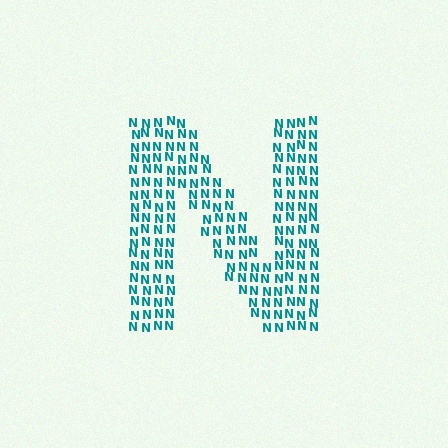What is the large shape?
The large shape is the letter N.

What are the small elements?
The small elements are letter N's.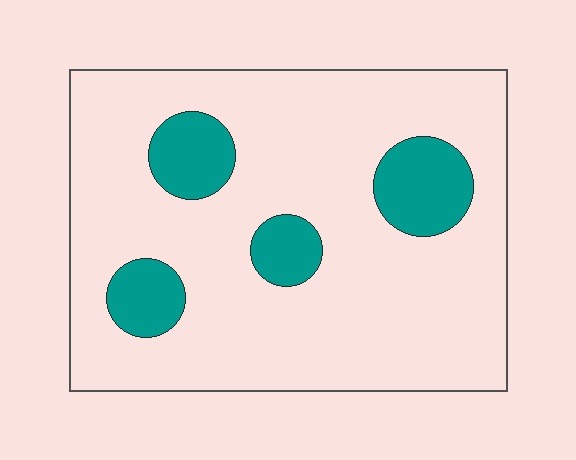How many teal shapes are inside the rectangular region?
4.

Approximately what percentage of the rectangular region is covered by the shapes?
Approximately 15%.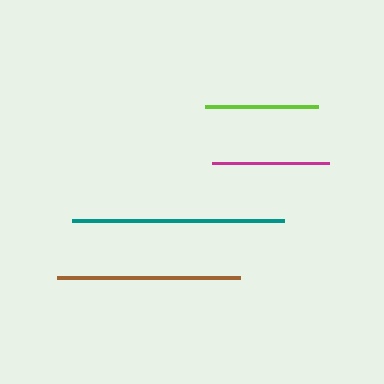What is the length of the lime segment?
The lime segment is approximately 112 pixels long.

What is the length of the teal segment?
The teal segment is approximately 212 pixels long.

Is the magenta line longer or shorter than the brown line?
The brown line is longer than the magenta line.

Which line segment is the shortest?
The lime line is the shortest at approximately 112 pixels.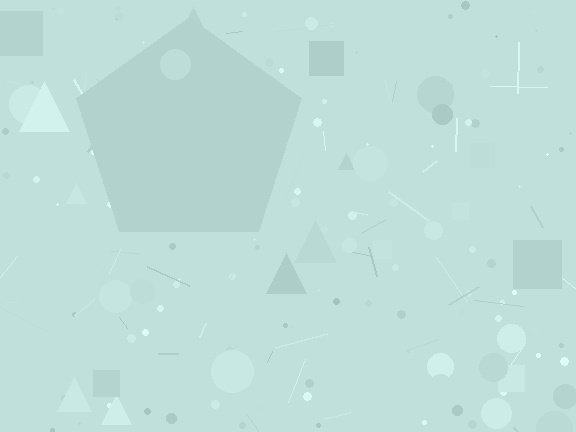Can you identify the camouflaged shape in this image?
The camouflaged shape is a pentagon.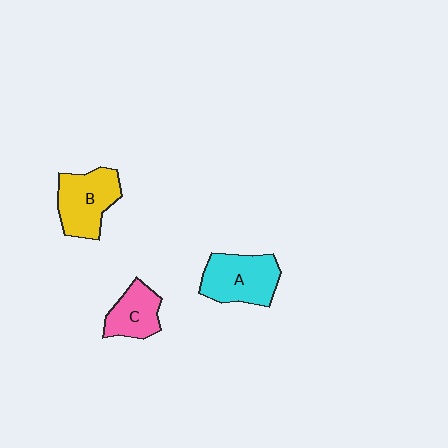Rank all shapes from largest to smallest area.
From largest to smallest: A (cyan), B (yellow), C (pink).